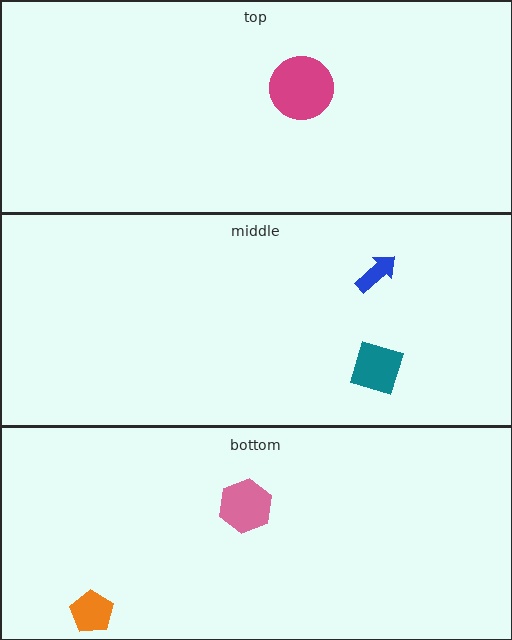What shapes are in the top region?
The magenta circle.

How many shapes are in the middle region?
2.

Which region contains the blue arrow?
The middle region.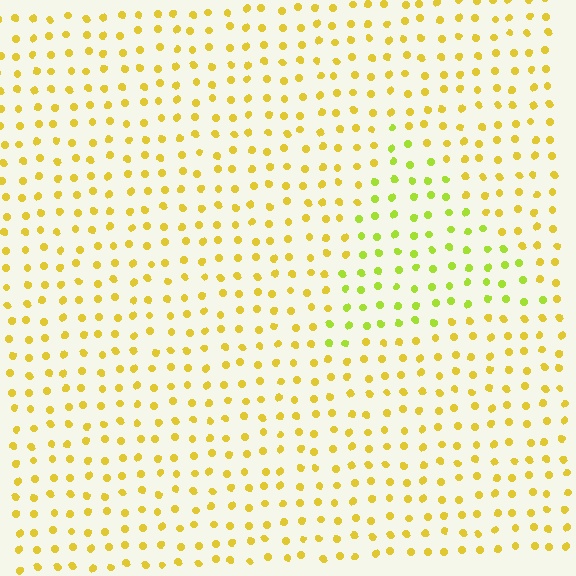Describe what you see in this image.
The image is filled with small yellow elements in a uniform arrangement. A triangle-shaped region is visible where the elements are tinted to a slightly different hue, forming a subtle color boundary.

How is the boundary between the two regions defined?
The boundary is defined purely by a slight shift in hue (about 31 degrees). Spacing, size, and orientation are identical on both sides.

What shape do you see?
I see a triangle.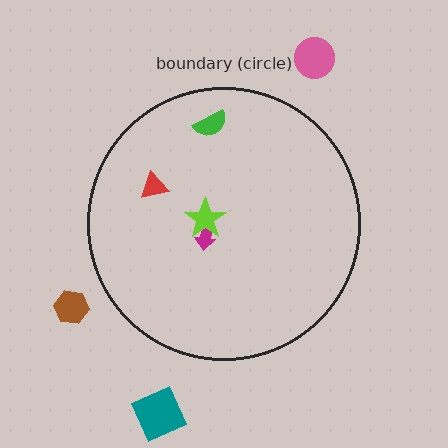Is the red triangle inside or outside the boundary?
Inside.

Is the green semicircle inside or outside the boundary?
Inside.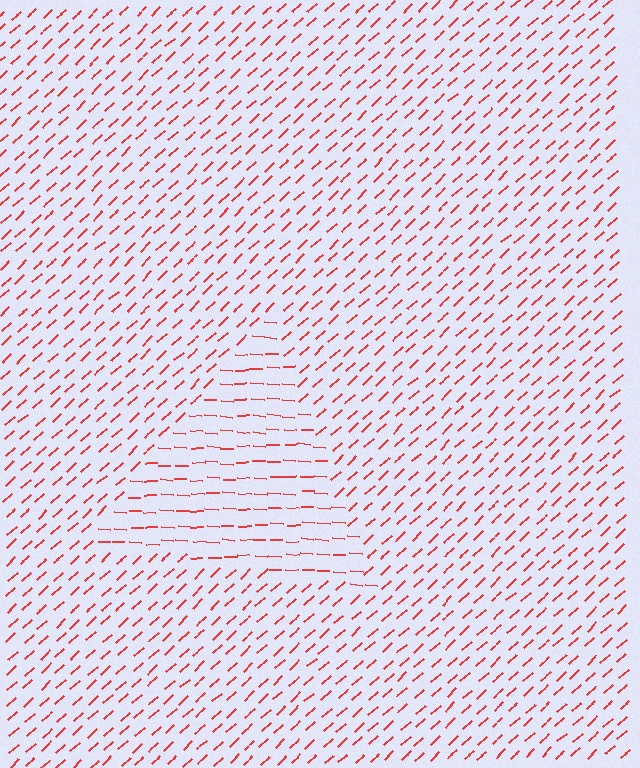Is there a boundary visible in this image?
Yes, there is a texture boundary formed by a change in line orientation.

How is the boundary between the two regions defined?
The boundary is defined purely by a change in line orientation (approximately 45 degrees difference). All lines are the same color and thickness.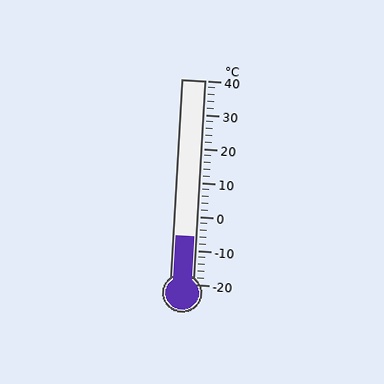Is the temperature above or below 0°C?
The temperature is below 0°C.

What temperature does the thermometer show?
The thermometer shows approximately -6°C.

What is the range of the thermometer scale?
The thermometer scale ranges from -20°C to 40°C.